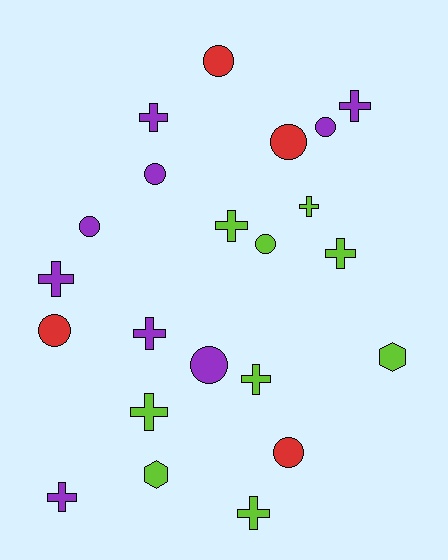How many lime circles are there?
There is 1 lime circle.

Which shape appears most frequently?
Cross, with 11 objects.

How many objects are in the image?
There are 22 objects.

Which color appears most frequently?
Purple, with 9 objects.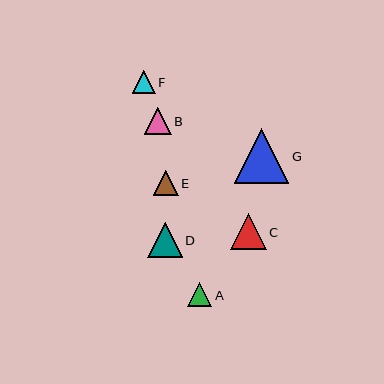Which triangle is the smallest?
Triangle F is the smallest with a size of approximately 23 pixels.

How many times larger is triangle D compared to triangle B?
Triangle D is approximately 1.3 times the size of triangle B.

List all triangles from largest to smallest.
From largest to smallest: G, C, D, B, E, A, F.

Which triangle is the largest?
Triangle G is the largest with a size of approximately 54 pixels.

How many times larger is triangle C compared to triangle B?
Triangle C is approximately 1.3 times the size of triangle B.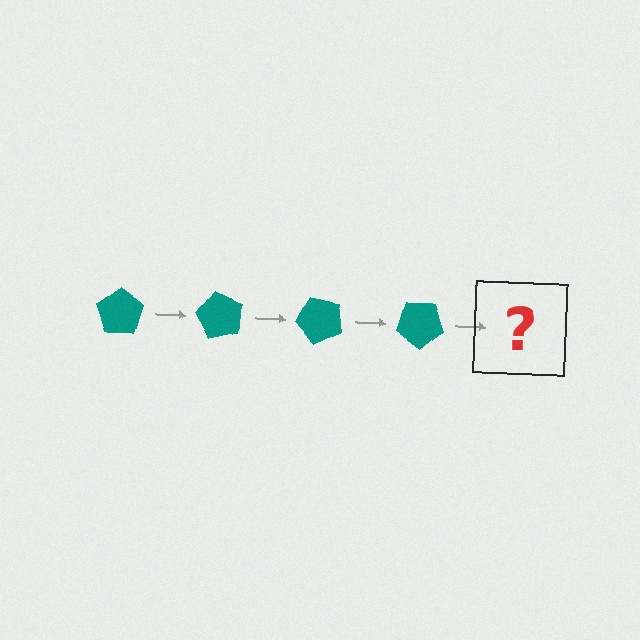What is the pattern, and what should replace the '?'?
The pattern is that the pentagon rotates 60 degrees each step. The '?' should be a teal pentagon rotated 240 degrees.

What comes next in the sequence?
The next element should be a teal pentagon rotated 240 degrees.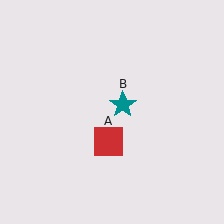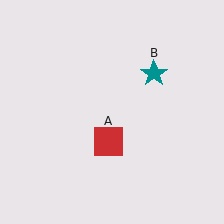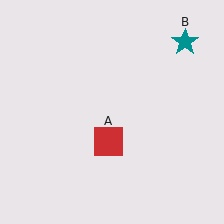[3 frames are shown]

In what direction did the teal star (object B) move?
The teal star (object B) moved up and to the right.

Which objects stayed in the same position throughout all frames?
Red square (object A) remained stationary.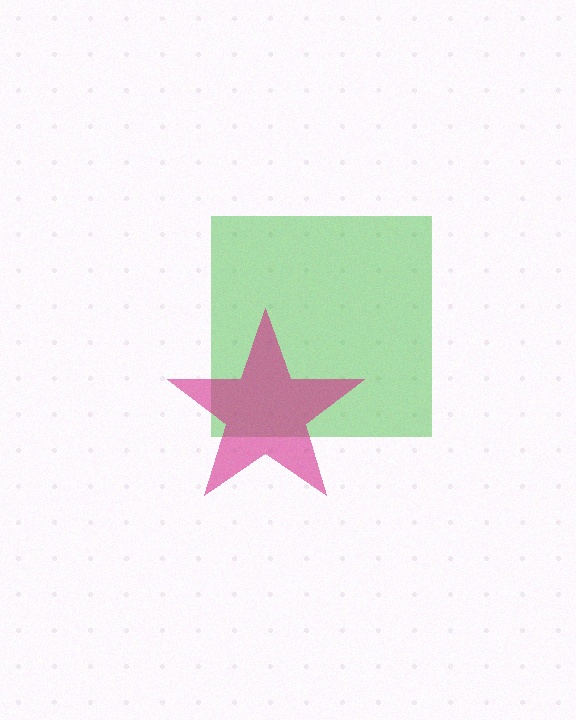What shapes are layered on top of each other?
The layered shapes are: a green square, a magenta star.